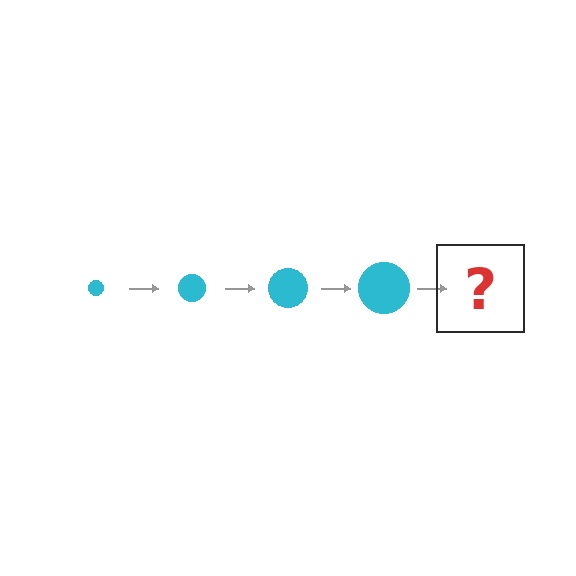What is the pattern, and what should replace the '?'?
The pattern is that the circle gets progressively larger each step. The '?' should be a cyan circle, larger than the previous one.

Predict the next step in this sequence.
The next step is a cyan circle, larger than the previous one.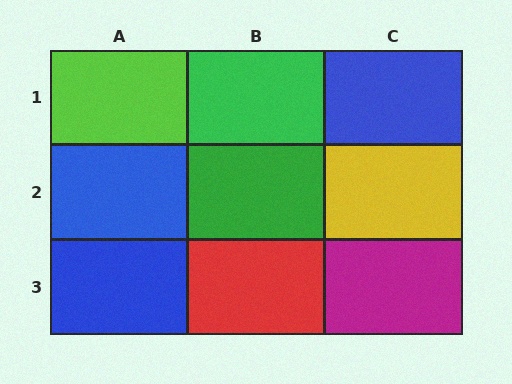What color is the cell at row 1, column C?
Blue.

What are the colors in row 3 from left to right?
Blue, red, magenta.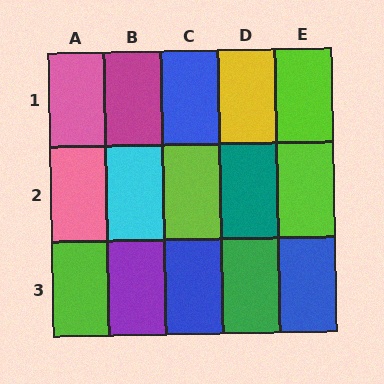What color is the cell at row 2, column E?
Lime.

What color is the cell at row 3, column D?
Green.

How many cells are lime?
4 cells are lime.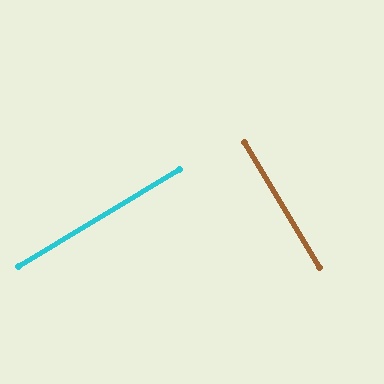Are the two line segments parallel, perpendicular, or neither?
Perpendicular — they meet at approximately 90°.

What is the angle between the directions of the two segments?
Approximately 90 degrees.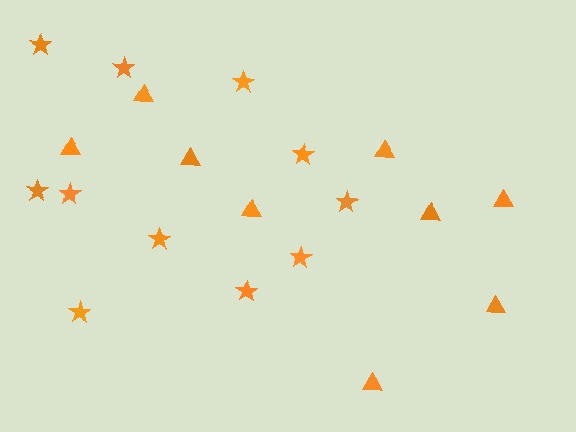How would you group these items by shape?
There are 2 groups: one group of stars (11) and one group of triangles (9).